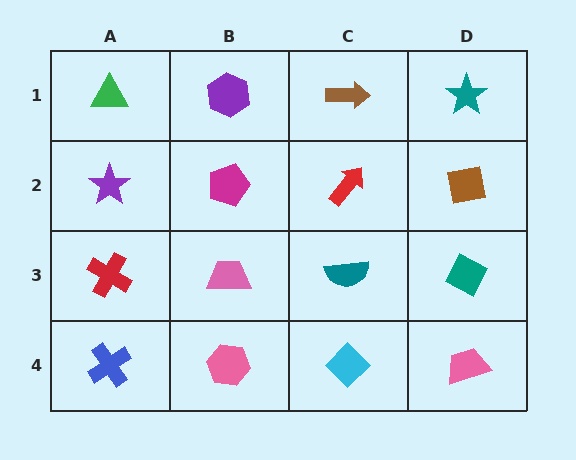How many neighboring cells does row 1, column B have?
3.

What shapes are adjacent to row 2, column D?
A teal star (row 1, column D), a teal diamond (row 3, column D), a red arrow (row 2, column C).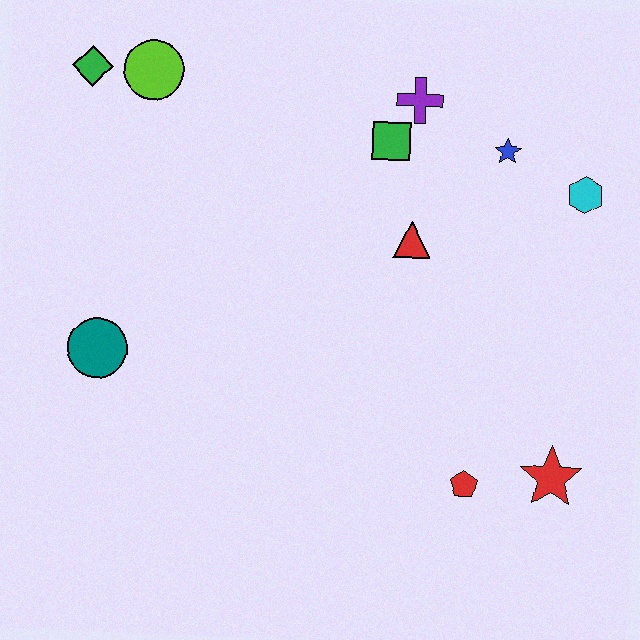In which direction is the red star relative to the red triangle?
The red star is below the red triangle.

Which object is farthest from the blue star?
The teal circle is farthest from the blue star.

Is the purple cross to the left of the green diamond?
No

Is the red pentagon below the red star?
Yes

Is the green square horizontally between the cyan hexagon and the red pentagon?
No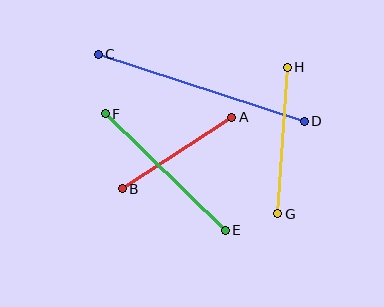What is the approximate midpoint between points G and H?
The midpoint is at approximately (283, 140) pixels.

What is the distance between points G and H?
The distance is approximately 147 pixels.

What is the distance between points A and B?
The distance is approximately 131 pixels.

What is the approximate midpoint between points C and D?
The midpoint is at approximately (201, 88) pixels.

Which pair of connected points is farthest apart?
Points C and D are farthest apart.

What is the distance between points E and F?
The distance is approximately 167 pixels.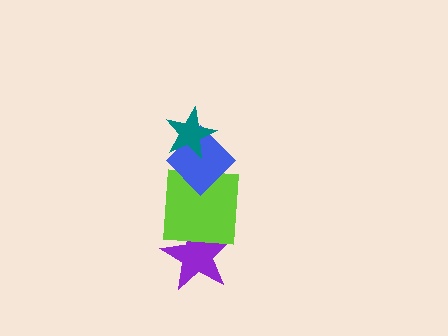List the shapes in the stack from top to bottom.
From top to bottom: the teal star, the blue diamond, the lime square, the purple star.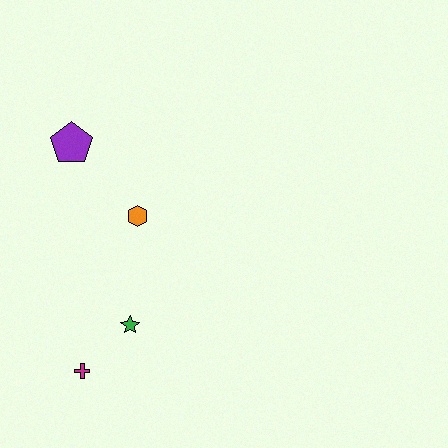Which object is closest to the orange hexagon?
The purple pentagon is closest to the orange hexagon.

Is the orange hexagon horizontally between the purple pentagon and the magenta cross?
No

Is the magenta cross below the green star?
Yes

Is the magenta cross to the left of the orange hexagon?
Yes